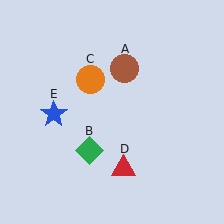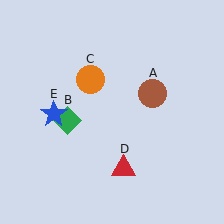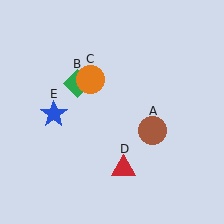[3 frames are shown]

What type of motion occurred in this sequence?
The brown circle (object A), green diamond (object B) rotated clockwise around the center of the scene.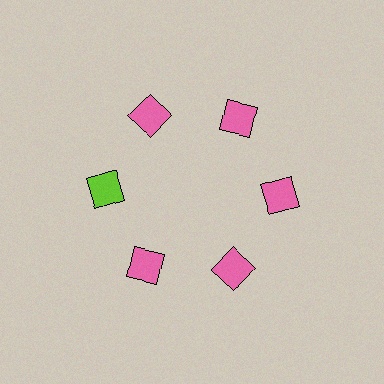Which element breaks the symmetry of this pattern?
The lime square at roughly the 9 o'clock position breaks the symmetry. All other shapes are pink squares.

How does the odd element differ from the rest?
It has a different color: lime instead of pink.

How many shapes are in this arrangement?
There are 6 shapes arranged in a ring pattern.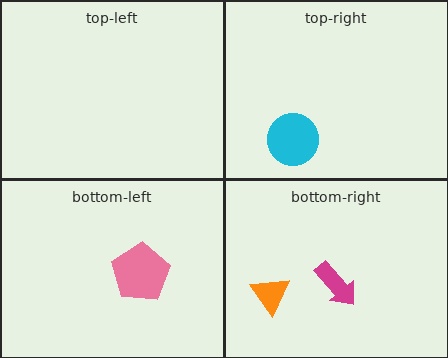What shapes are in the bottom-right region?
The orange triangle, the magenta arrow.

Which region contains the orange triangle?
The bottom-right region.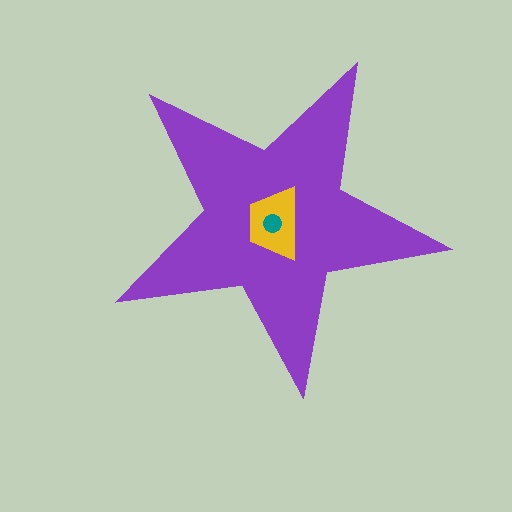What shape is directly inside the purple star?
The yellow trapezoid.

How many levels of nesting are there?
3.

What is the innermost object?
The teal circle.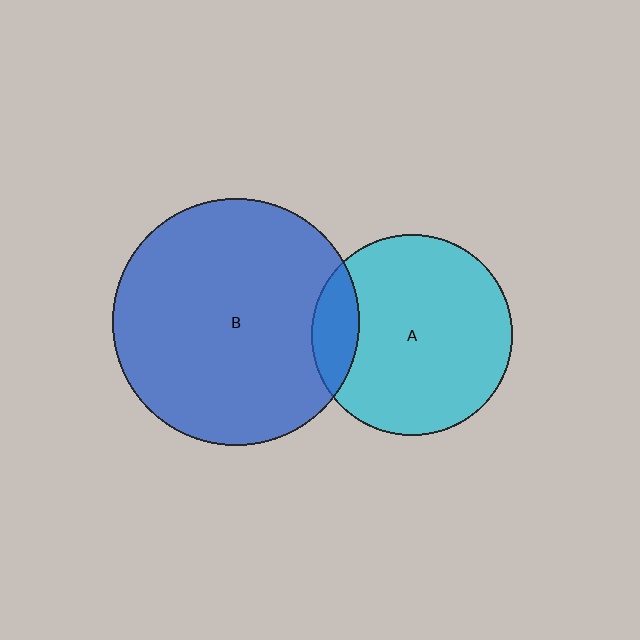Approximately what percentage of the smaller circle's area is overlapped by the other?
Approximately 15%.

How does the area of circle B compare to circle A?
Approximately 1.5 times.